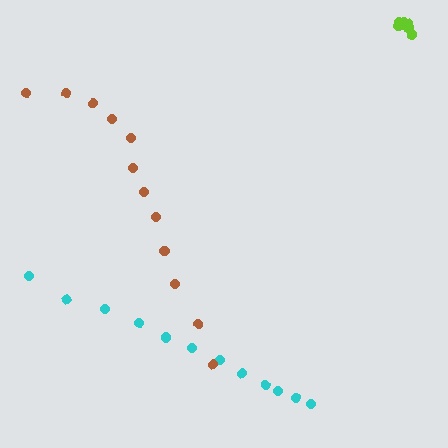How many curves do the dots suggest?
There are 3 distinct paths.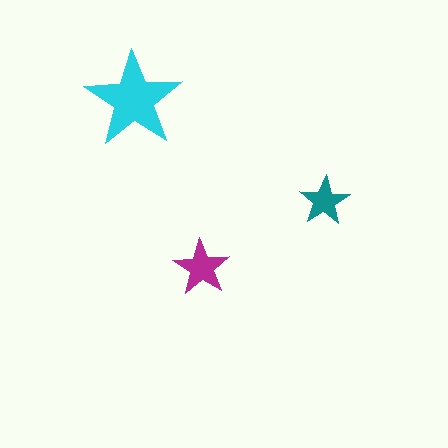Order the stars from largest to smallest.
the cyan one, the magenta one, the teal one.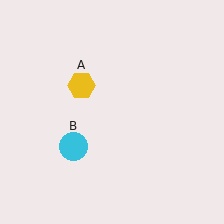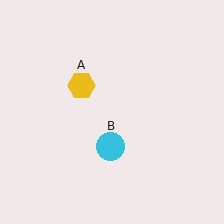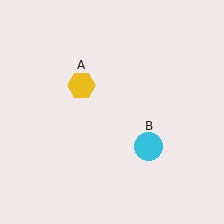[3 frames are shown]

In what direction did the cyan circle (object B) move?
The cyan circle (object B) moved right.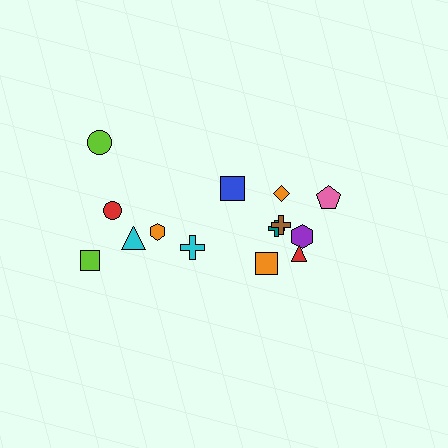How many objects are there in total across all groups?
There are 14 objects.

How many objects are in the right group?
There are 8 objects.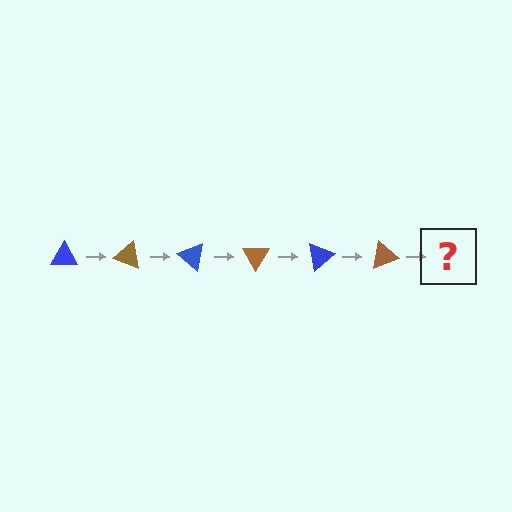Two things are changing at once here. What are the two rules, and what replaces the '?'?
The two rules are that it rotates 20 degrees each step and the color cycles through blue and brown. The '?' should be a blue triangle, rotated 120 degrees from the start.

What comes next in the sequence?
The next element should be a blue triangle, rotated 120 degrees from the start.